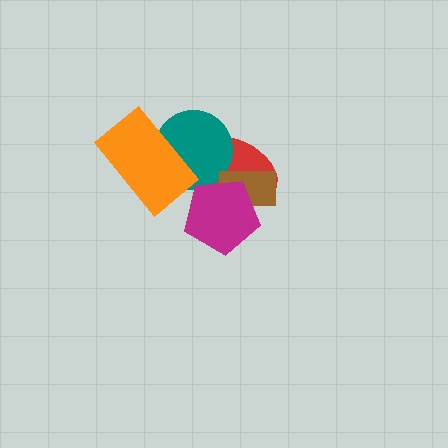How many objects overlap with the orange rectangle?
1 object overlaps with the orange rectangle.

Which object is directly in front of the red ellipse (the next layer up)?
The teal circle is directly in front of the red ellipse.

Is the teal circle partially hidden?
Yes, it is partially covered by another shape.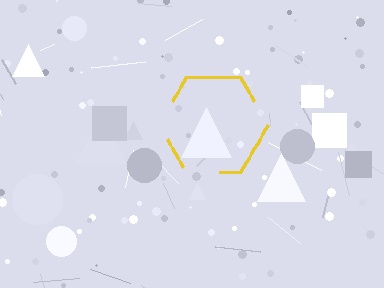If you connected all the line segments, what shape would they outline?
They would outline a hexagon.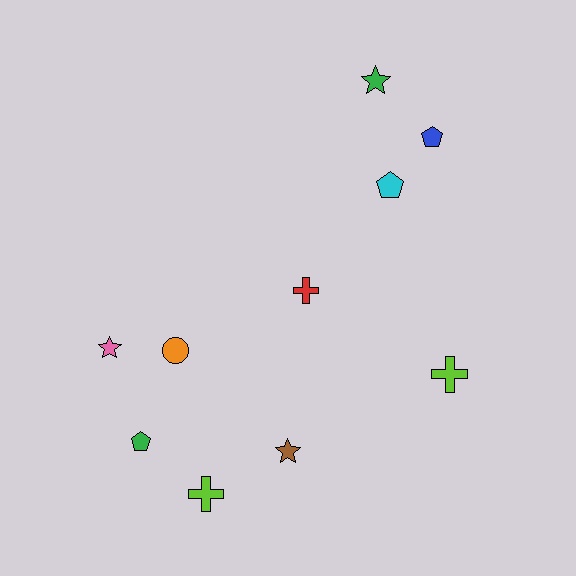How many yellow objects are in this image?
There are no yellow objects.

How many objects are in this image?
There are 10 objects.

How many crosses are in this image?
There are 3 crosses.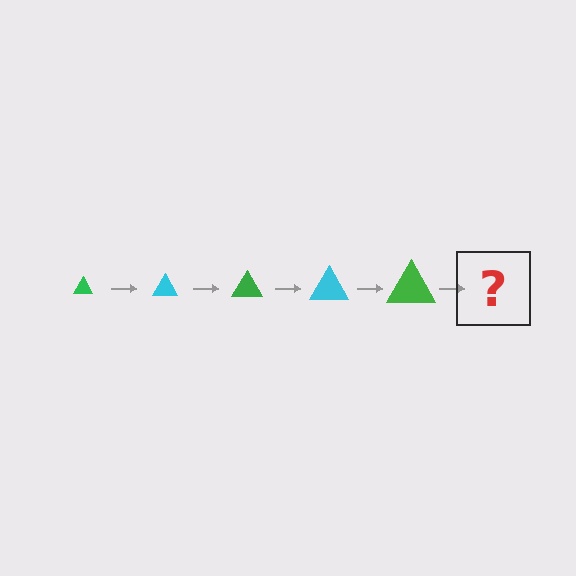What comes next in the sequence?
The next element should be a cyan triangle, larger than the previous one.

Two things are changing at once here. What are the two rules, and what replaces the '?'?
The two rules are that the triangle grows larger each step and the color cycles through green and cyan. The '?' should be a cyan triangle, larger than the previous one.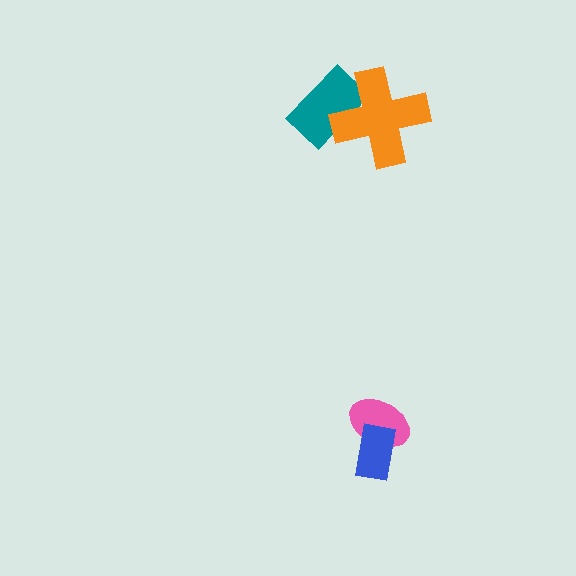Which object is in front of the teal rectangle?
The orange cross is in front of the teal rectangle.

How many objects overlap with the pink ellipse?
1 object overlaps with the pink ellipse.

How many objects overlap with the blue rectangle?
1 object overlaps with the blue rectangle.